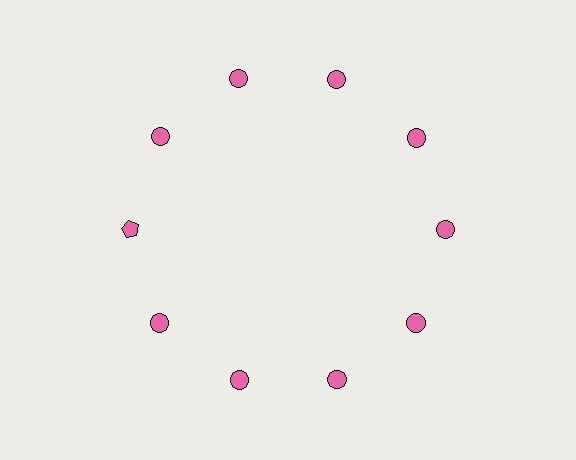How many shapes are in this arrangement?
There are 10 shapes arranged in a ring pattern.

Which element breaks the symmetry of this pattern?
The pink pentagon at roughly the 9 o'clock position breaks the symmetry. All other shapes are pink circles.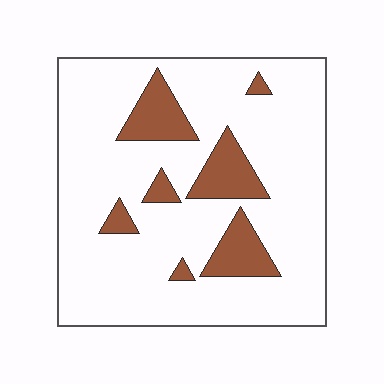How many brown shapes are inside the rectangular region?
7.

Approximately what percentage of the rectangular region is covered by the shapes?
Approximately 15%.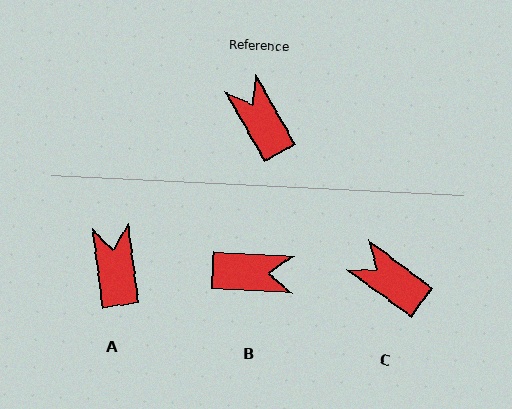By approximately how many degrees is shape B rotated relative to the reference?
Approximately 123 degrees clockwise.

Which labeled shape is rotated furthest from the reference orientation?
B, about 123 degrees away.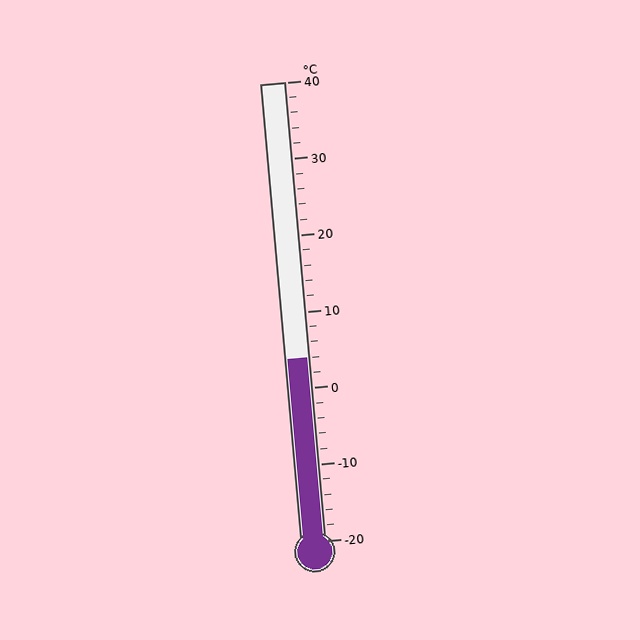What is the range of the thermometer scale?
The thermometer scale ranges from -20°C to 40°C.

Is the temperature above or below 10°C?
The temperature is below 10°C.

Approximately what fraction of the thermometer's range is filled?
The thermometer is filled to approximately 40% of its range.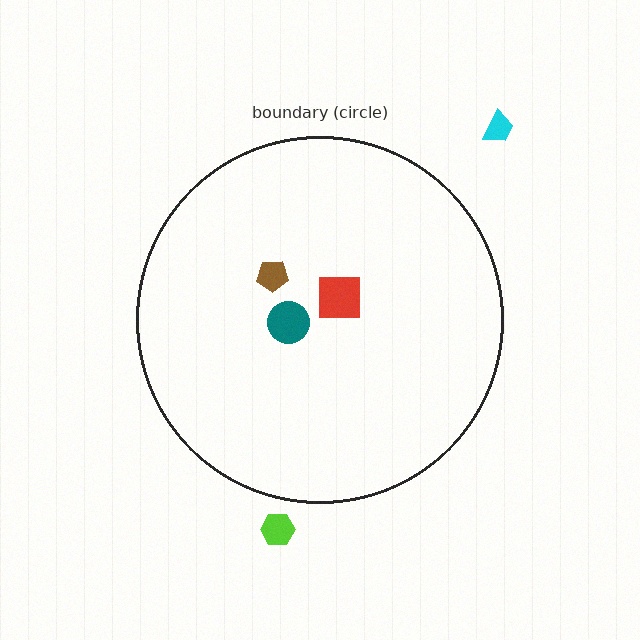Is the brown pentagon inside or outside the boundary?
Inside.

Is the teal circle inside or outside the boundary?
Inside.